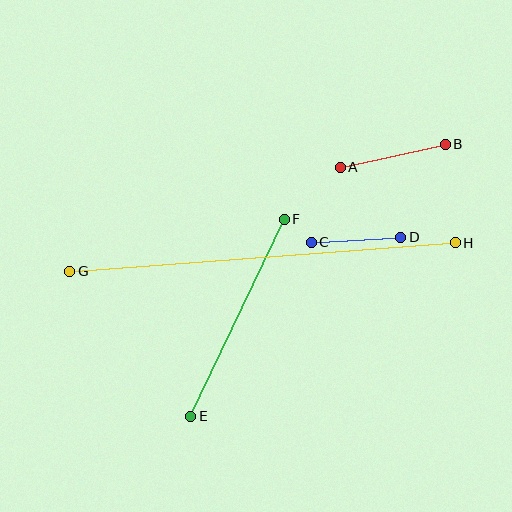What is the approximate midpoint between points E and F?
The midpoint is at approximately (237, 318) pixels.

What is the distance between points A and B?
The distance is approximately 107 pixels.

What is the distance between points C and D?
The distance is approximately 90 pixels.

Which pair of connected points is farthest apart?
Points G and H are farthest apart.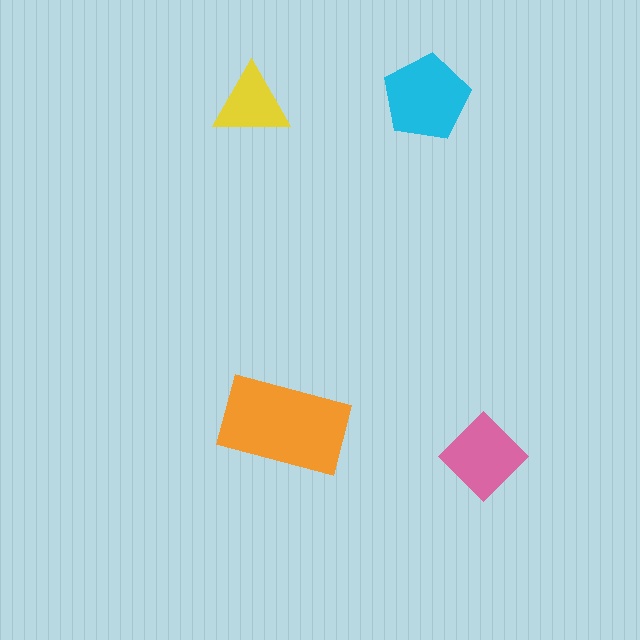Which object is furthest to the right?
The pink diamond is rightmost.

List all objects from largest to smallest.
The orange rectangle, the cyan pentagon, the pink diamond, the yellow triangle.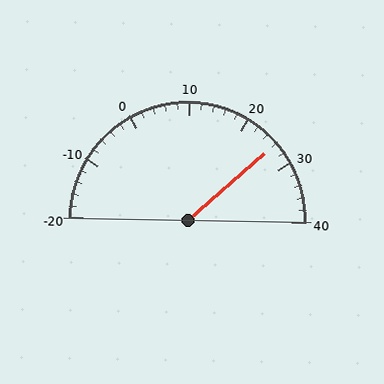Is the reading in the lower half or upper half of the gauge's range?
The reading is in the upper half of the range (-20 to 40).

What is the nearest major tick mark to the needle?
The nearest major tick mark is 30.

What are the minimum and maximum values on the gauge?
The gauge ranges from -20 to 40.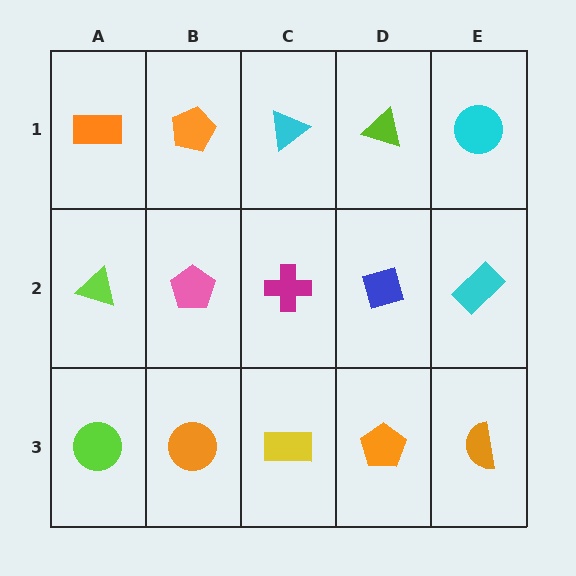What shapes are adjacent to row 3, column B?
A pink pentagon (row 2, column B), a lime circle (row 3, column A), a yellow rectangle (row 3, column C).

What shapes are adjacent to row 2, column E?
A cyan circle (row 1, column E), an orange semicircle (row 3, column E), a blue diamond (row 2, column D).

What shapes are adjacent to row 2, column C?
A cyan triangle (row 1, column C), a yellow rectangle (row 3, column C), a pink pentagon (row 2, column B), a blue diamond (row 2, column D).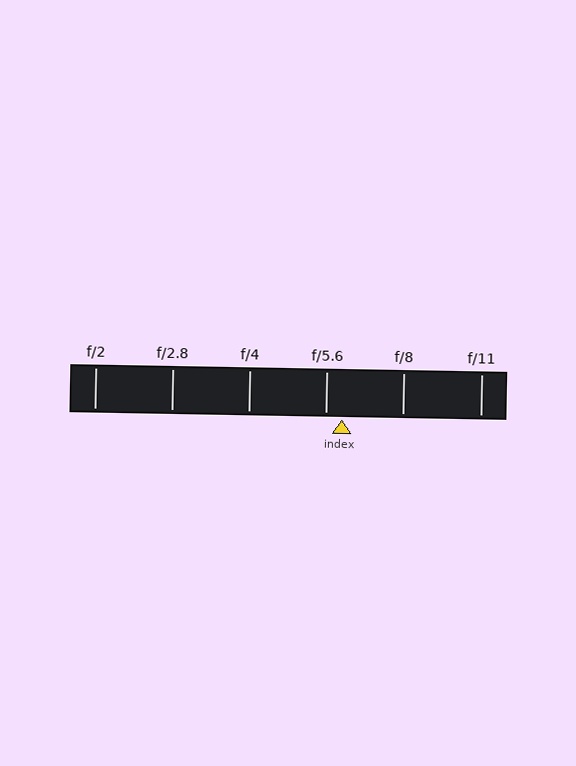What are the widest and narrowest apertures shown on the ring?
The widest aperture shown is f/2 and the narrowest is f/11.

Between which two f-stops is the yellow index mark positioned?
The index mark is between f/5.6 and f/8.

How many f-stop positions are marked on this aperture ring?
There are 6 f-stop positions marked.